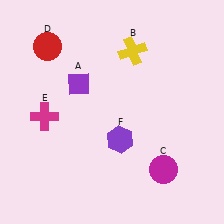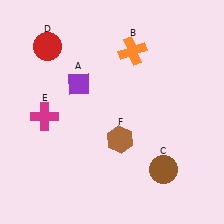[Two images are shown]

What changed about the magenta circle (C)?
In Image 1, C is magenta. In Image 2, it changed to brown.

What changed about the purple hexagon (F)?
In Image 1, F is purple. In Image 2, it changed to brown.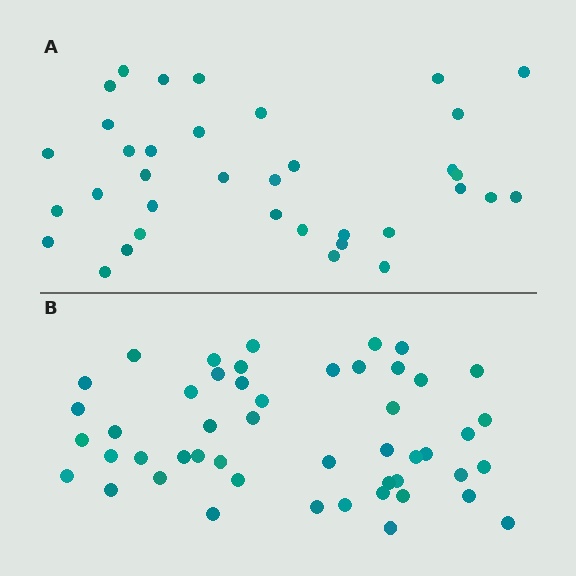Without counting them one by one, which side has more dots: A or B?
Region B (the bottom region) has more dots.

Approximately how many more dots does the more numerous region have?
Region B has approximately 15 more dots than region A.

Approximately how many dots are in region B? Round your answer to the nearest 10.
About 50 dots. (The exact count is 49, which rounds to 50.)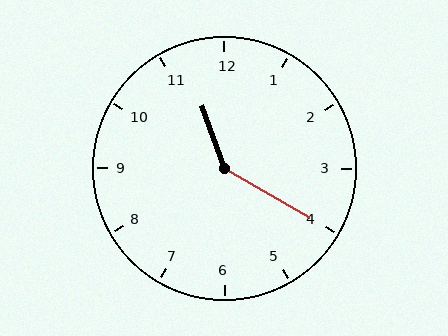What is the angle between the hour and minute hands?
Approximately 140 degrees.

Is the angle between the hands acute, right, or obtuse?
It is obtuse.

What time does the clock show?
11:20.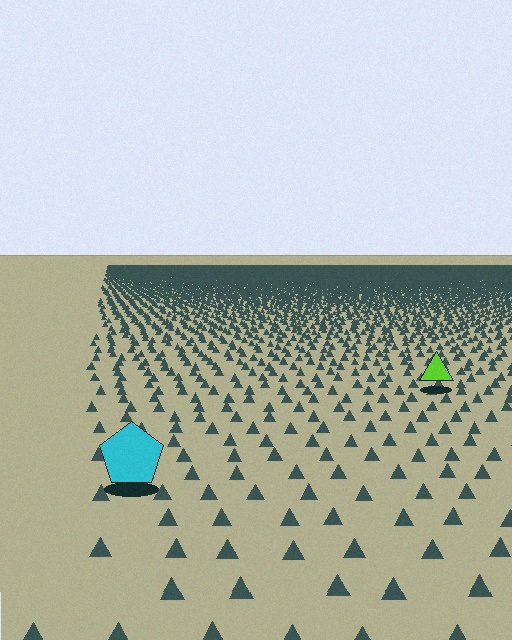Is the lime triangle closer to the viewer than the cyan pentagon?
No. The cyan pentagon is closer — you can tell from the texture gradient: the ground texture is coarser near it.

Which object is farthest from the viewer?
The lime triangle is farthest from the viewer. It appears smaller and the ground texture around it is denser.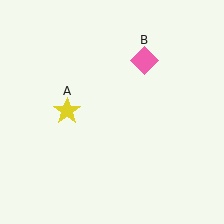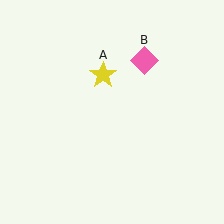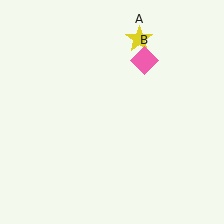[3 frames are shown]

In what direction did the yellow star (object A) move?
The yellow star (object A) moved up and to the right.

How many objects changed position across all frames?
1 object changed position: yellow star (object A).